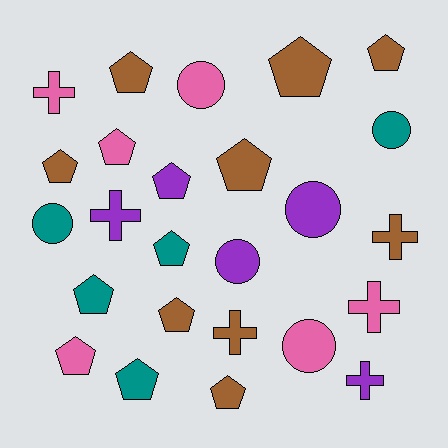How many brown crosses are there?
There are 2 brown crosses.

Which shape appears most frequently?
Pentagon, with 13 objects.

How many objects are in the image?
There are 25 objects.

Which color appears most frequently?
Brown, with 9 objects.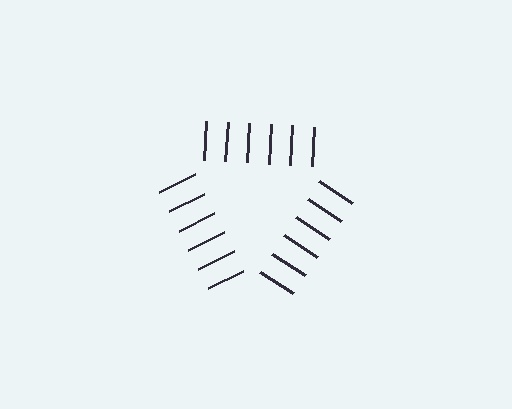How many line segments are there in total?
18 — 6 along each of the 3 edges.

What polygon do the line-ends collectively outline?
An illusory triangle — the line segments terminate on its edges but no continuous stroke is drawn.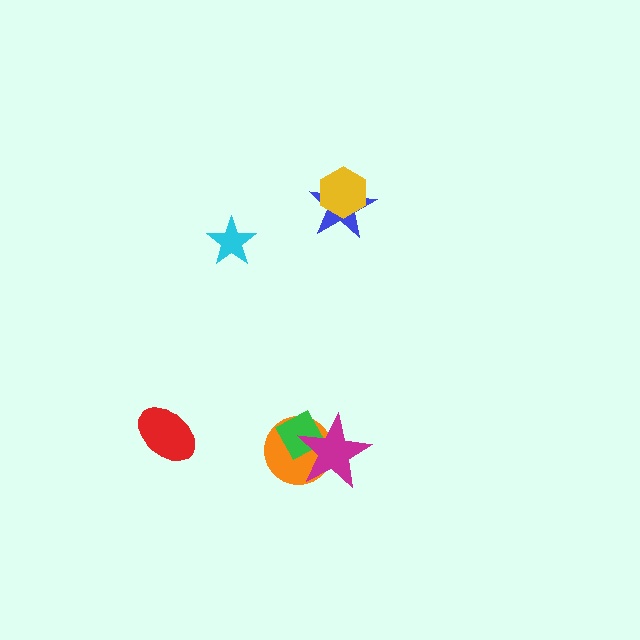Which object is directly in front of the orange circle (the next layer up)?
The green diamond is directly in front of the orange circle.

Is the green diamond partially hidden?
Yes, it is partially covered by another shape.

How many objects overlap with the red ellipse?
0 objects overlap with the red ellipse.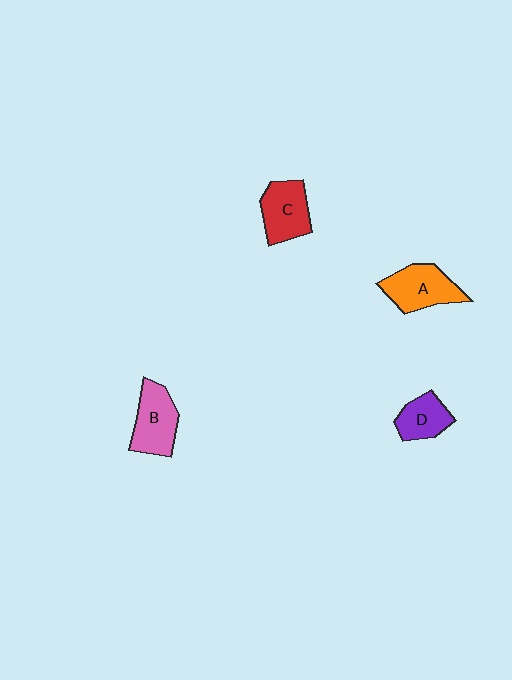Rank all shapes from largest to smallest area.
From largest to smallest: A (orange), B (pink), C (red), D (purple).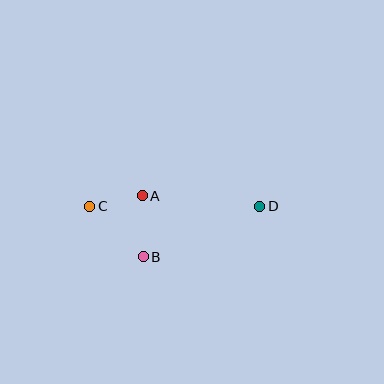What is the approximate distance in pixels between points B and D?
The distance between B and D is approximately 127 pixels.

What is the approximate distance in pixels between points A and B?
The distance between A and B is approximately 61 pixels.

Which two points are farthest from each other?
Points C and D are farthest from each other.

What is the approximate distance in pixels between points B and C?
The distance between B and C is approximately 73 pixels.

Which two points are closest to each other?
Points A and C are closest to each other.